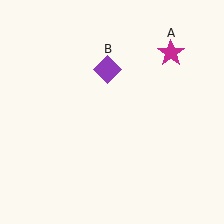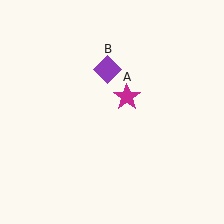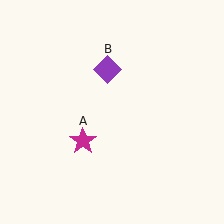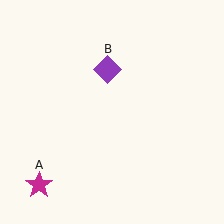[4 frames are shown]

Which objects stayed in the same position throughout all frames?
Purple diamond (object B) remained stationary.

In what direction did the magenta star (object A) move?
The magenta star (object A) moved down and to the left.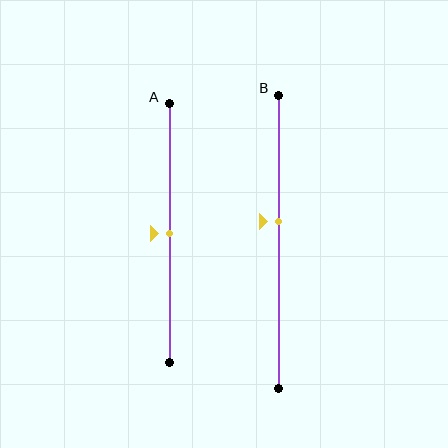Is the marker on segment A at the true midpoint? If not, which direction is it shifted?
Yes, the marker on segment A is at the true midpoint.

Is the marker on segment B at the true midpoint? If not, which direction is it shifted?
No, the marker on segment B is shifted upward by about 7% of the segment length.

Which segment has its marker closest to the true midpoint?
Segment A has its marker closest to the true midpoint.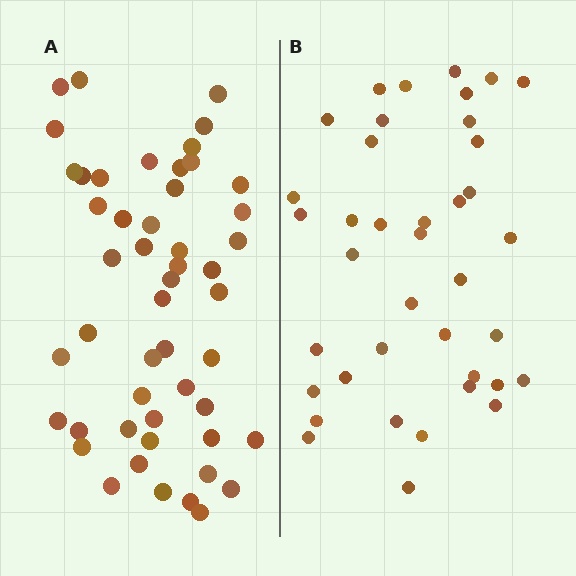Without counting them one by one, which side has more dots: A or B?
Region A (the left region) has more dots.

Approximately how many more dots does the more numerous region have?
Region A has roughly 12 or so more dots than region B.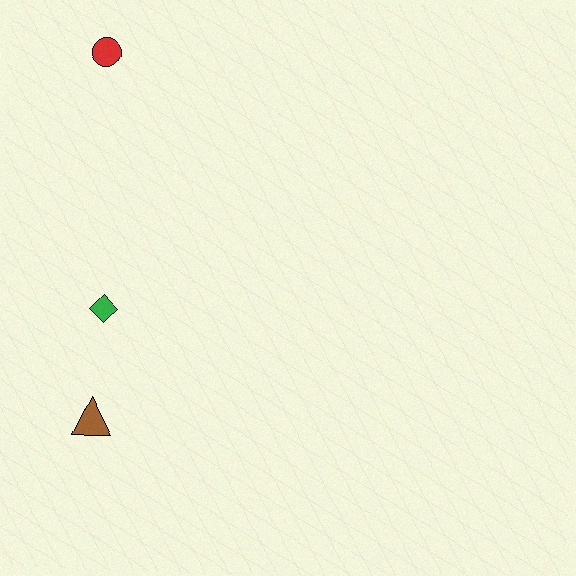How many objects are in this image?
There are 3 objects.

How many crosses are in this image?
There are no crosses.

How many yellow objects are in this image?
There are no yellow objects.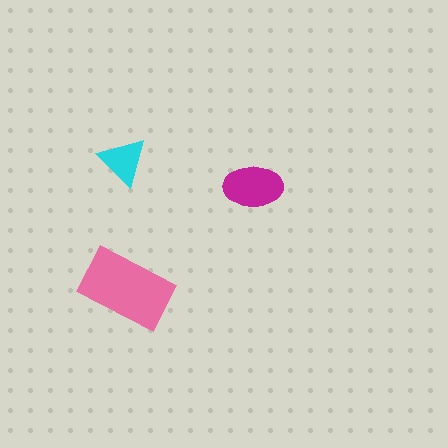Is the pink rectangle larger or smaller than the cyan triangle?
Larger.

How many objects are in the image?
There are 3 objects in the image.